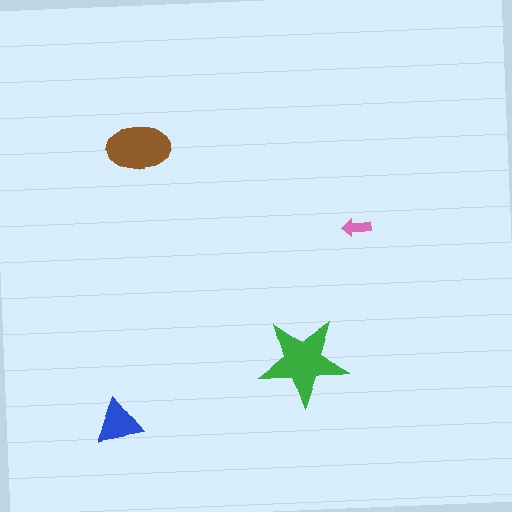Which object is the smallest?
The pink arrow.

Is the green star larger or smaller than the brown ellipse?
Larger.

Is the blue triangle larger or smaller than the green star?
Smaller.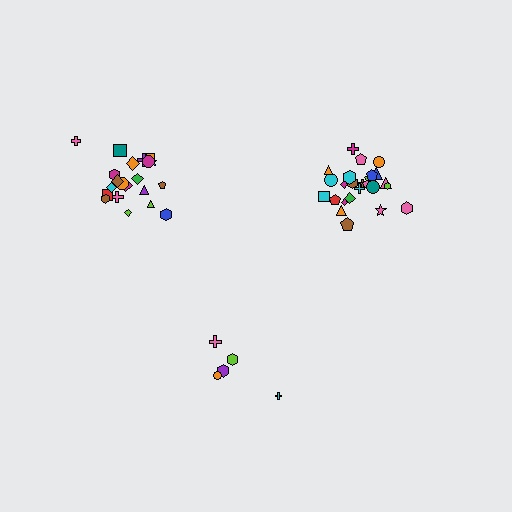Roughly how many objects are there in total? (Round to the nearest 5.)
Roughly 50 objects in total.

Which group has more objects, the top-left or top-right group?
The top-right group.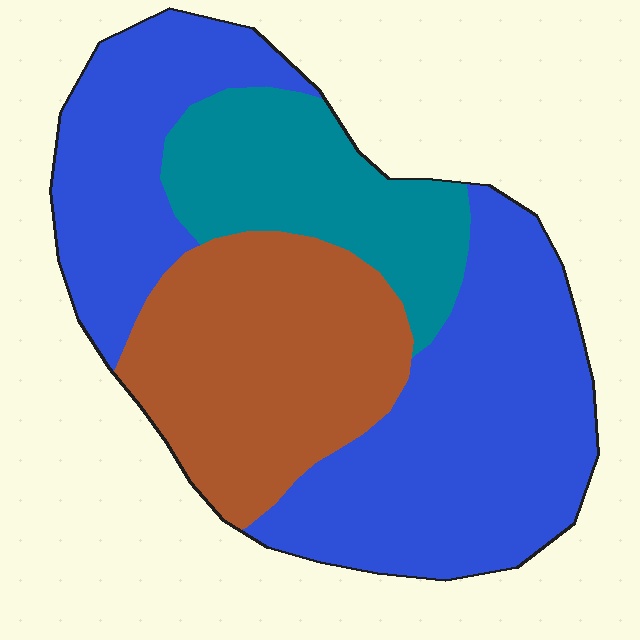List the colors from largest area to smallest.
From largest to smallest: blue, brown, teal.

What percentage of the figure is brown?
Brown takes up about one quarter (1/4) of the figure.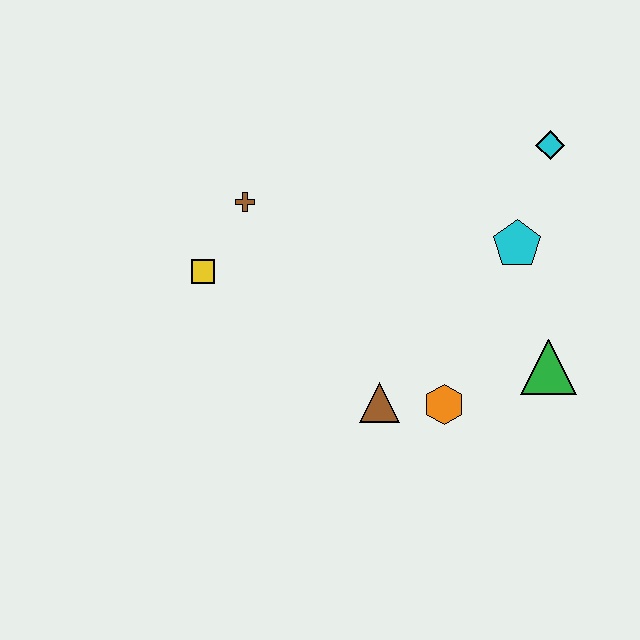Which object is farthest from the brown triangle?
The cyan diamond is farthest from the brown triangle.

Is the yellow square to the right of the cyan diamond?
No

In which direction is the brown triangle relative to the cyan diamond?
The brown triangle is below the cyan diamond.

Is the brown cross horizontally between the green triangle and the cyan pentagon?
No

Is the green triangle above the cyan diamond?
No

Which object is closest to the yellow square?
The brown cross is closest to the yellow square.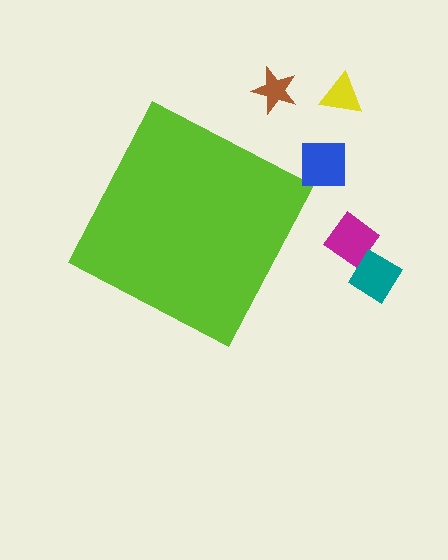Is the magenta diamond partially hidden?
No, the magenta diamond is fully visible.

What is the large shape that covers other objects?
A lime square.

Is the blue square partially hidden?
No, the blue square is fully visible.